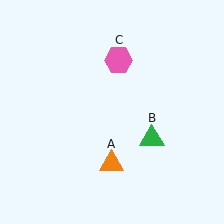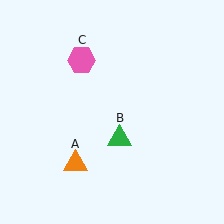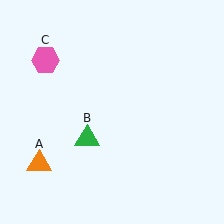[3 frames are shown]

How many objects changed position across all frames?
3 objects changed position: orange triangle (object A), green triangle (object B), pink hexagon (object C).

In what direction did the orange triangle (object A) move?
The orange triangle (object A) moved left.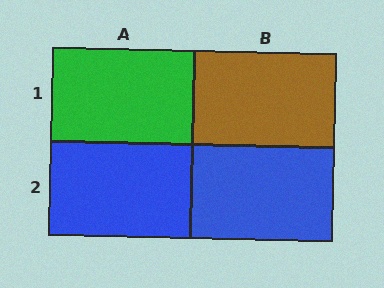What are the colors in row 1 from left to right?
Green, brown.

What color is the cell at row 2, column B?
Blue.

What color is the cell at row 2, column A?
Blue.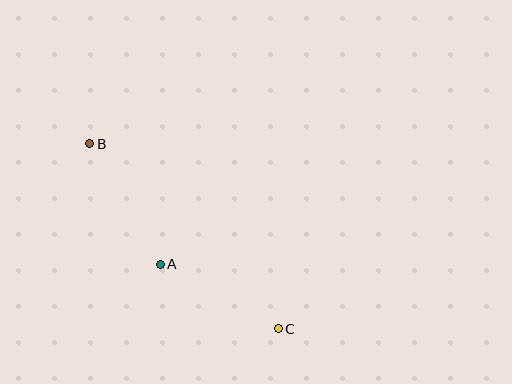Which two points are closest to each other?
Points A and C are closest to each other.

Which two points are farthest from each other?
Points B and C are farthest from each other.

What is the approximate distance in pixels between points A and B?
The distance between A and B is approximately 140 pixels.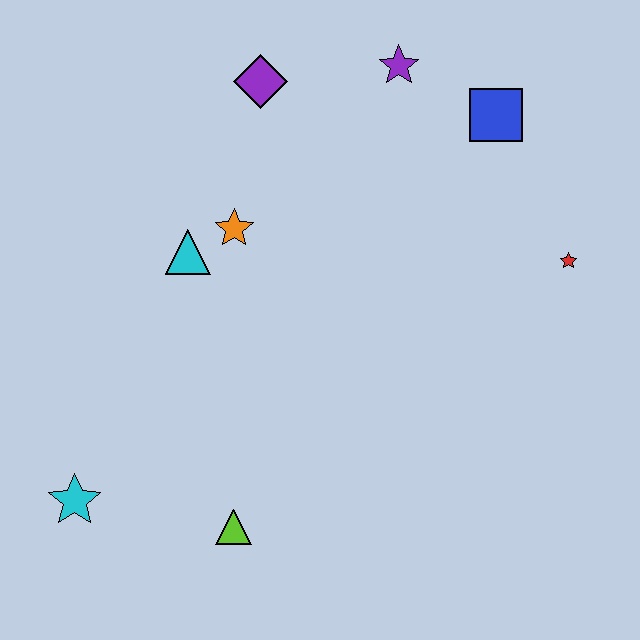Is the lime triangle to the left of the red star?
Yes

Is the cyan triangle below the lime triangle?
No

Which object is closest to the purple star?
The blue square is closest to the purple star.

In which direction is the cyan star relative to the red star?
The cyan star is to the left of the red star.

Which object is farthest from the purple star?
The cyan star is farthest from the purple star.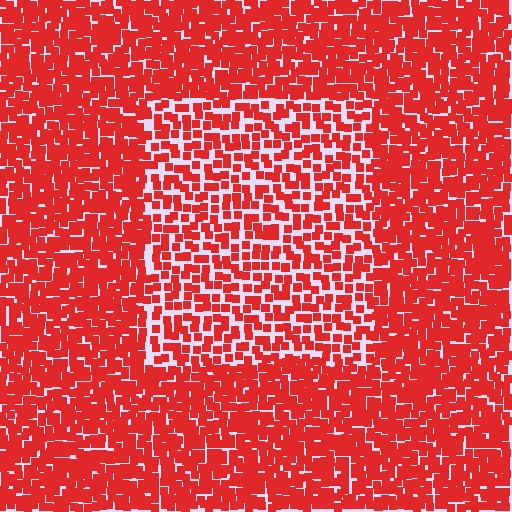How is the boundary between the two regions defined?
The boundary is defined by a change in element density (approximately 1.8x ratio). All elements are the same color, size, and shape.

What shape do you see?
I see a rectangle.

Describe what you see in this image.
The image contains small red elements arranged at two different densities. A rectangle-shaped region is visible where the elements are less densely packed than the surrounding area.